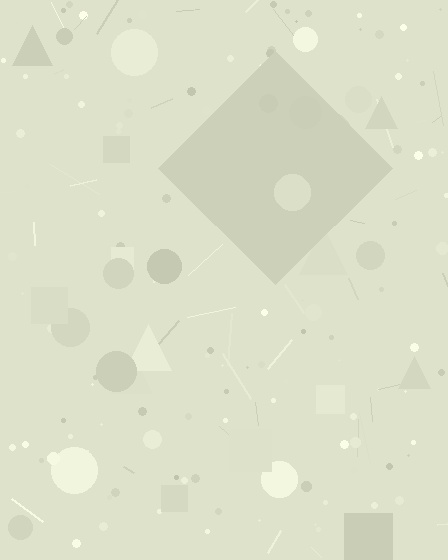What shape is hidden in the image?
A diamond is hidden in the image.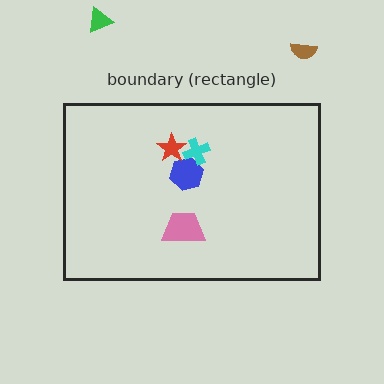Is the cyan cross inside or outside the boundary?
Inside.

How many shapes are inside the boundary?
4 inside, 2 outside.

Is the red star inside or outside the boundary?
Inside.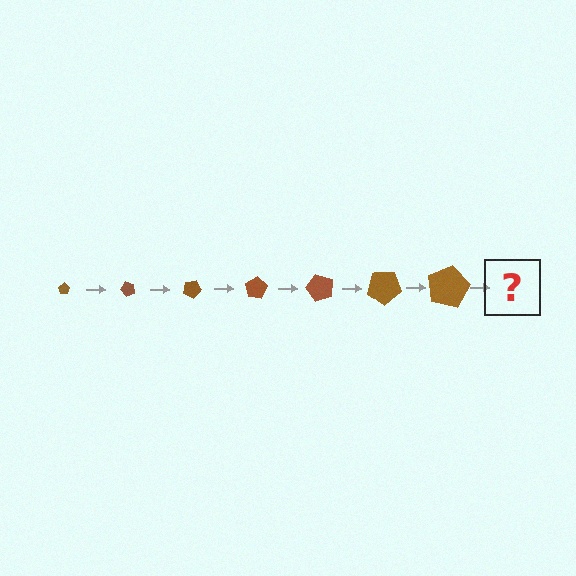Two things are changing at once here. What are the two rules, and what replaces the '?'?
The two rules are that the pentagon grows larger each step and it rotates 50 degrees each step. The '?' should be a pentagon, larger than the previous one and rotated 350 degrees from the start.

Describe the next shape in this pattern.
It should be a pentagon, larger than the previous one and rotated 350 degrees from the start.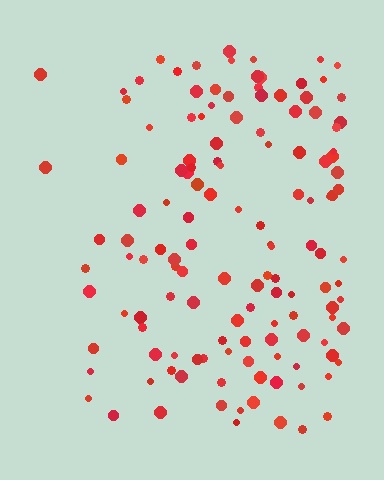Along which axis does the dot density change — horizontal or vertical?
Horizontal.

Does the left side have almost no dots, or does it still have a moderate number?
Still a moderate number, just noticeably fewer than the right.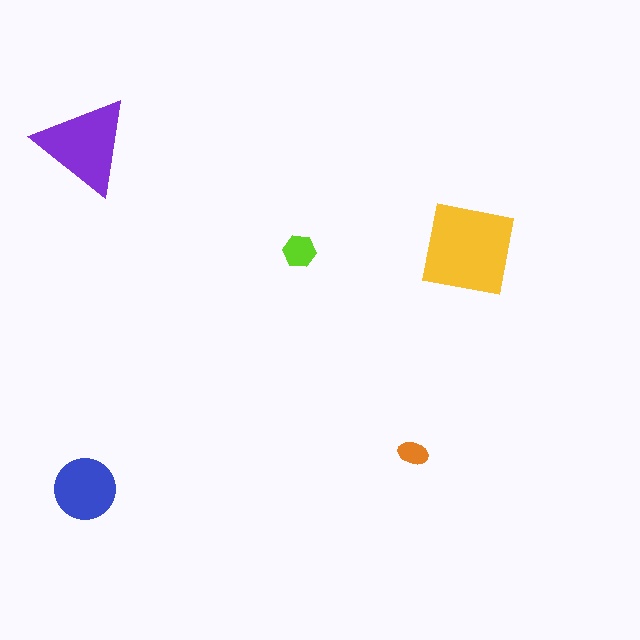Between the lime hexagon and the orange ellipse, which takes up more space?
The lime hexagon.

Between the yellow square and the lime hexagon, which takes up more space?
The yellow square.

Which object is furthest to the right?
The yellow square is rightmost.